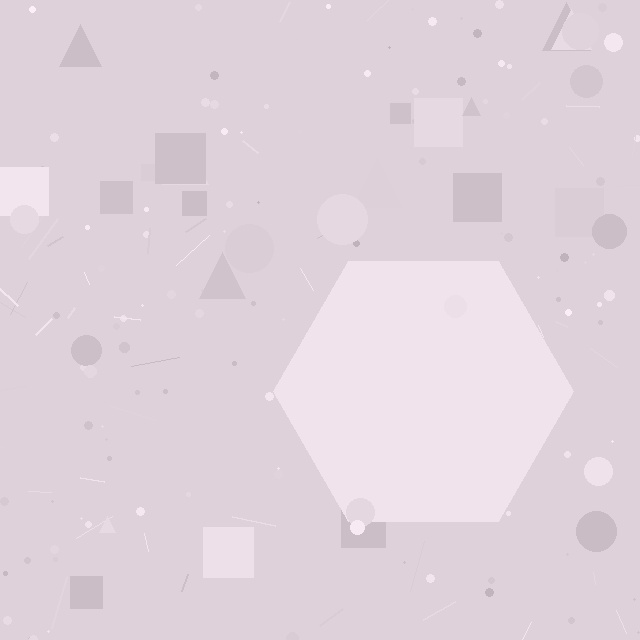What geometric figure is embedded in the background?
A hexagon is embedded in the background.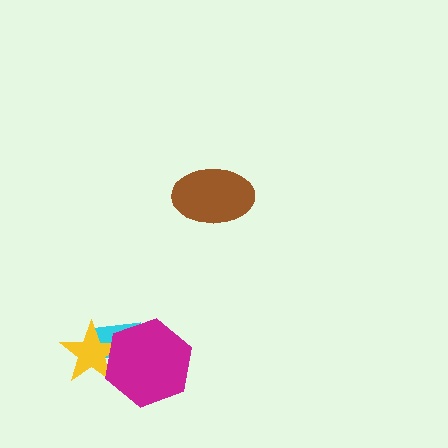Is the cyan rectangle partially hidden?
Yes, it is partially covered by another shape.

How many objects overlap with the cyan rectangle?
2 objects overlap with the cyan rectangle.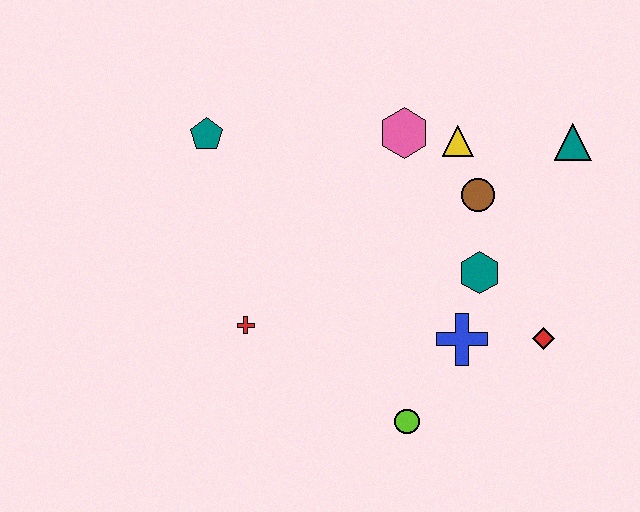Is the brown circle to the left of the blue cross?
No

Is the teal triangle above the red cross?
Yes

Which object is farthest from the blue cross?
The teal pentagon is farthest from the blue cross.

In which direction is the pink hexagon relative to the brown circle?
The pink hexagon is to the left of the brown circle.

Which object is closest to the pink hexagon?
The yellow triangle is closest to the pink hexagon.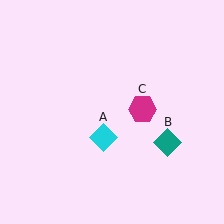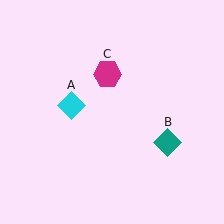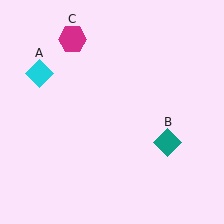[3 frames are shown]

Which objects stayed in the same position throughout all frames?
Teal diamond (object B) remained stationary.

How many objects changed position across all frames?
2 objects changed position: cyan diamond (object A), magenta hexagon (object C).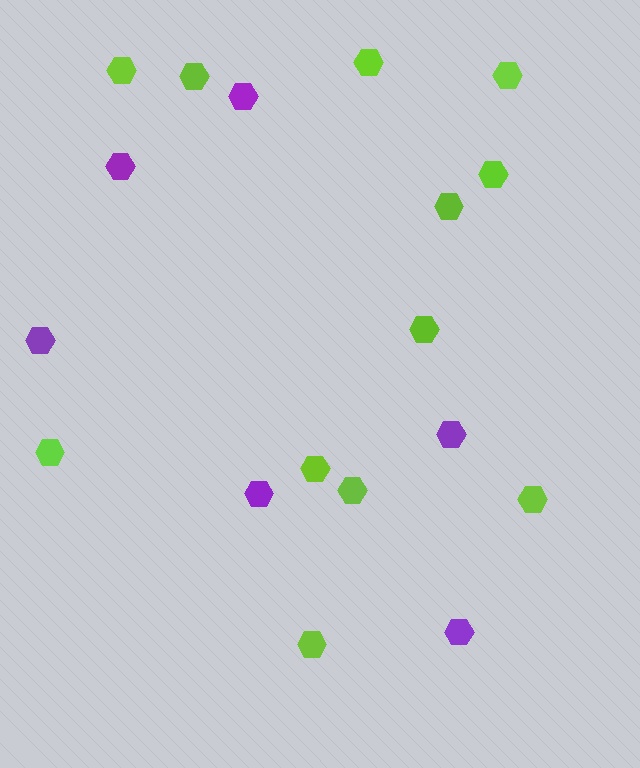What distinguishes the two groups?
There are 2 groups: one group of lime hexagons (12) and one group of purple hexagons (6).